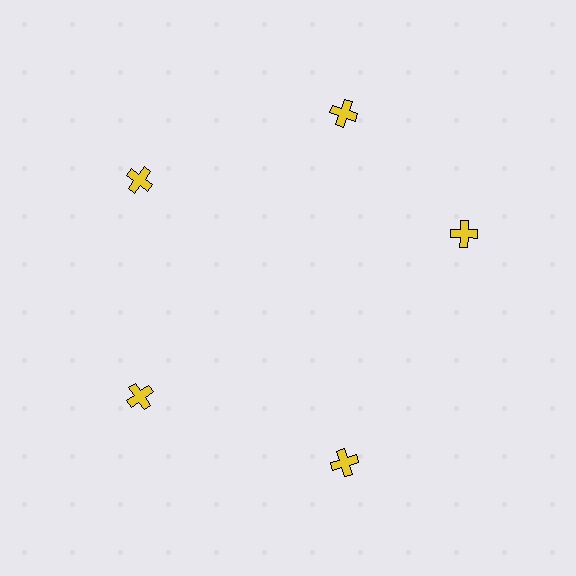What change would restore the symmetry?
The symmetry would be restored by rotating it back into even spacing with its neighbors so that all 5 crosses sit at equal angles and equal distance from the center.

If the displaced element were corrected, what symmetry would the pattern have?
It would have 5-fold rotational symmetry — the pattern would map onto itself every 72 degrees.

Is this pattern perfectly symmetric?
No. The 5 yellow crosses are arranged in a ring, but one element near the 3 o'clock position is rotated out of alignment along the ring, breaking the 5-fold rotational symmetry.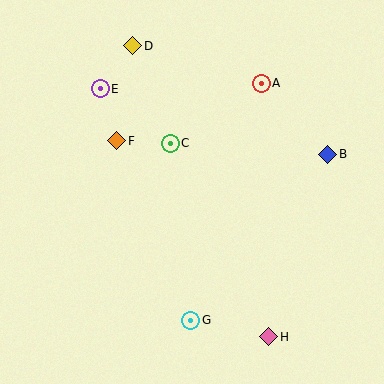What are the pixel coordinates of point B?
Point B is at (328, 154).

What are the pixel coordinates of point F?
Point F is at (117, 141).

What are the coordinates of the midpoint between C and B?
The midpoint between C and B is at (249, 149).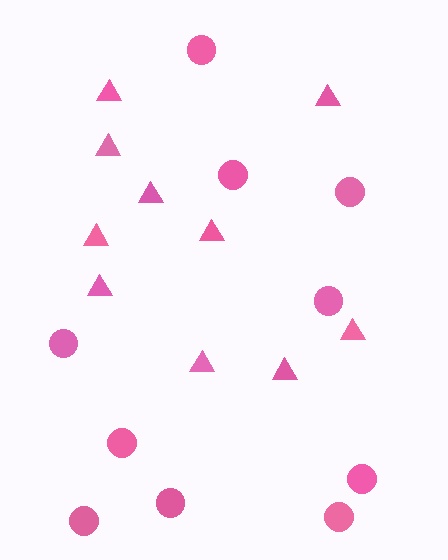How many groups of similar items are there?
There are 2 groups: one group of triangles (10) and one group of circles (10).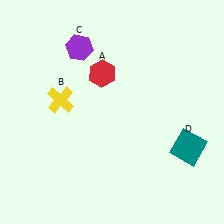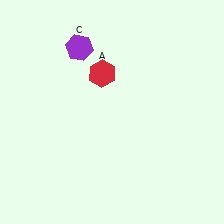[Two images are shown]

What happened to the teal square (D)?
The teal square (D) was removed in Image 2. It was in the bottom-right area of Image 1.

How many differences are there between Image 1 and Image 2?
There are 2 differences between the two images.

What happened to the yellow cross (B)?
The yellow cross (B) was removed in Image 2. It was in the top-left area of Image 1.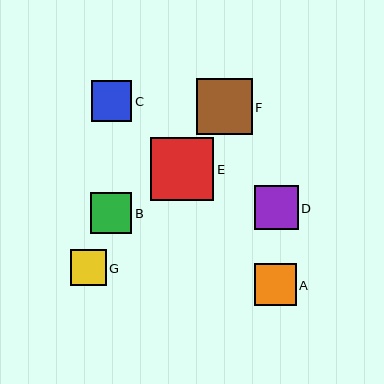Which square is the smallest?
Square G is the smallest with a size of approximately 36 pixels.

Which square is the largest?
Square E is the largest with a size of approximately 64 pixels.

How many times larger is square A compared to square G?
Square A is approximately 1.2 times the size of square G.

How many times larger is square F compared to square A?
Square F is approximately 1.4 times the size of square A.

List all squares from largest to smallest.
From largest to smallest: E, F, D, B, A, C, G.